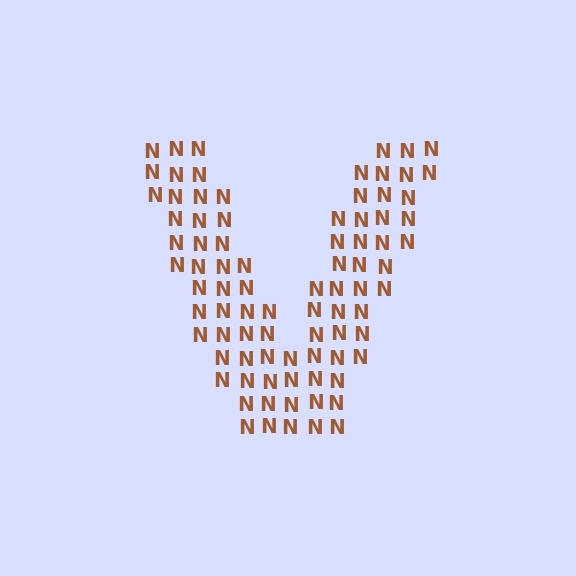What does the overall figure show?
The overall figure shows the letter V.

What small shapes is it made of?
It is made of small letter N's.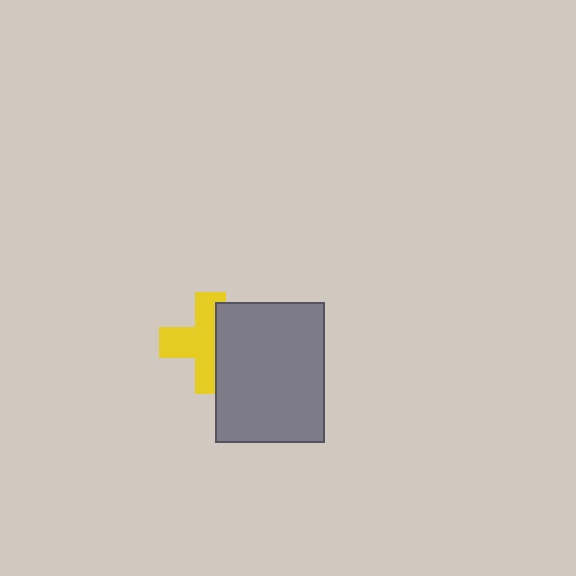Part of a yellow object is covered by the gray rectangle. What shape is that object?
It is a cross.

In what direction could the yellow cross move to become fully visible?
The yellow cross could move left. That would shift it out from behind the gray rectangle entirely.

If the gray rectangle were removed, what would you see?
You would see the complete yellow cross.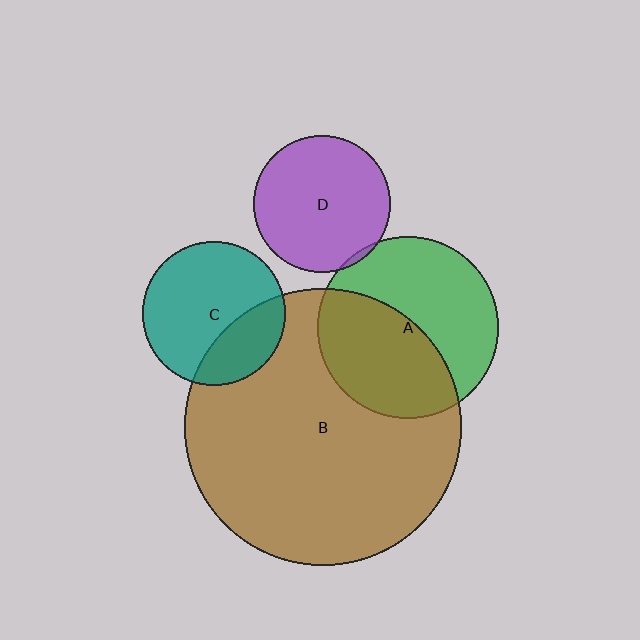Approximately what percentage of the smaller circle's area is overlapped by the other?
Approximately 5%.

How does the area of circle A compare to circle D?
Approximately 1.8 times.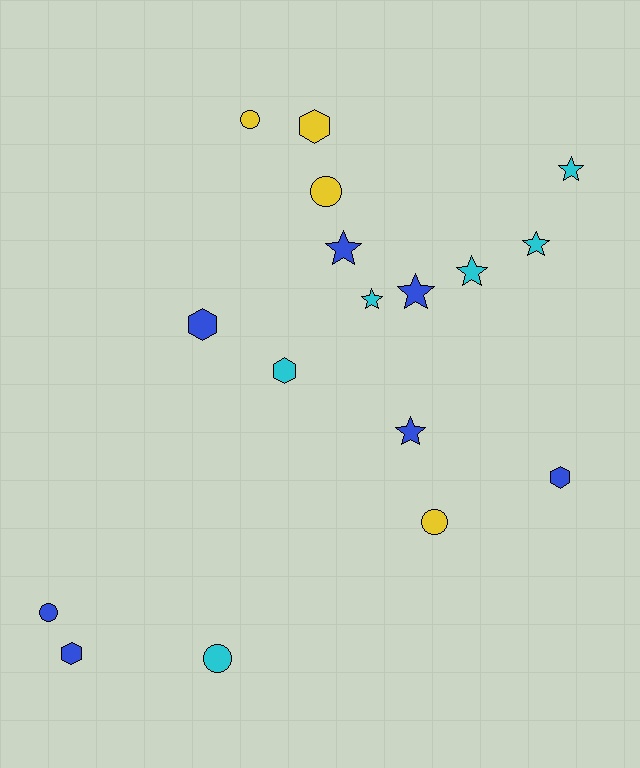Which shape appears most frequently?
Star, with 7 objects.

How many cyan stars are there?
There are 4 cyan stars.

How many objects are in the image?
There are 17 objects.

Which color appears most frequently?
Blue, with 7 objects.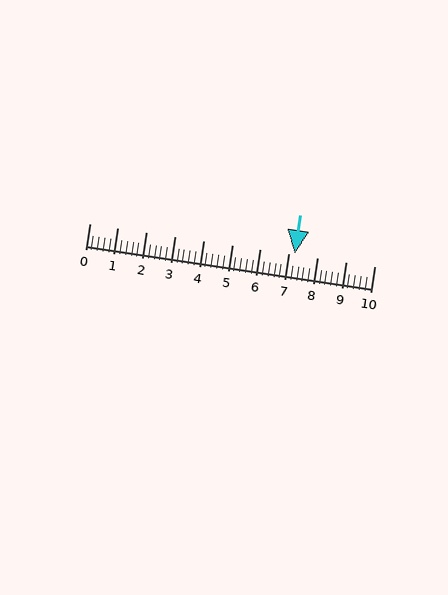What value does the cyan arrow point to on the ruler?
The cyan arrow points to approximately 7.2.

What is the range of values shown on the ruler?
The ruler shows values from 0 to 10.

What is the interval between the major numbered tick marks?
The major tick marks are spaced 1 units apart.